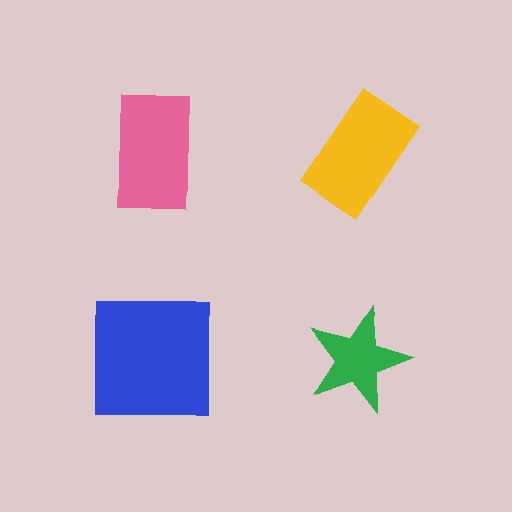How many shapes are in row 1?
2 shapes.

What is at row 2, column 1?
A blue square.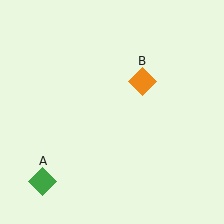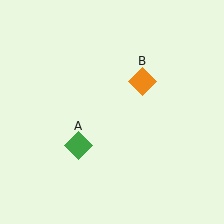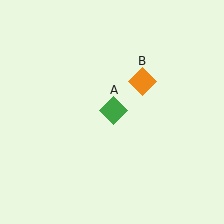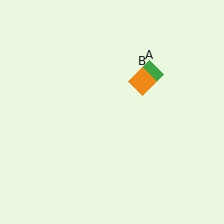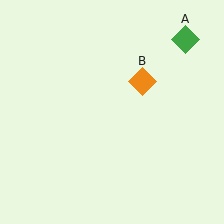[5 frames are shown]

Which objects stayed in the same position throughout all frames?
Orange diamond (object B) remained stationary.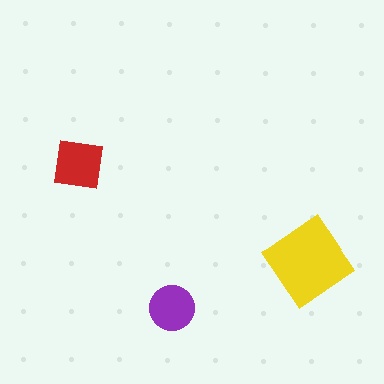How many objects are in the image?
There are 3 objects in the image.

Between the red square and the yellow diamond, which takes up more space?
The yellow diamond.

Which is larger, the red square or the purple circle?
The red square.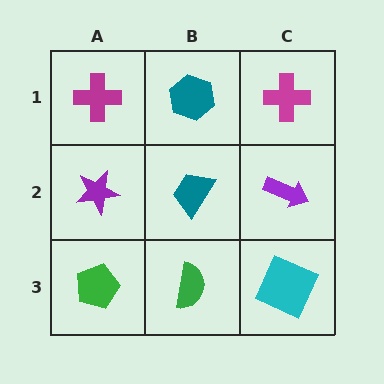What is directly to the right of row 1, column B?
A magenta cross.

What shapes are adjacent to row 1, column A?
A purple star (row 2, column A), a teal hexagon (row 1, column B).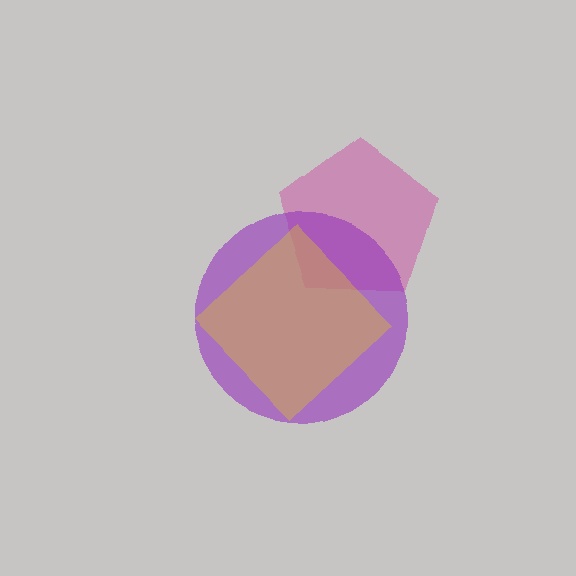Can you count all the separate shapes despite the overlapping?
Yes, there are 3 separate shapes.